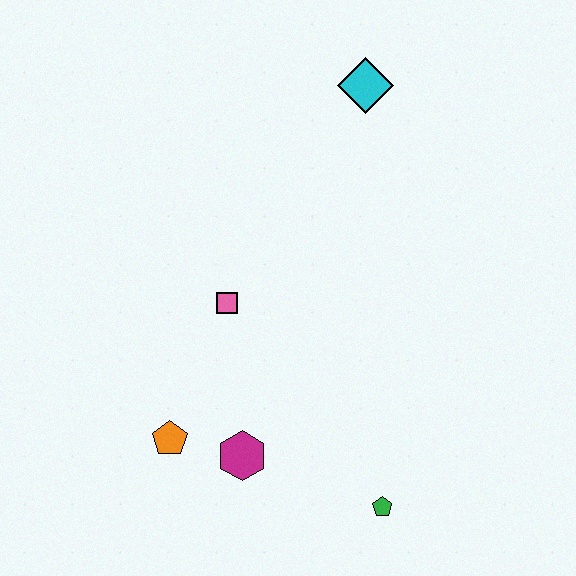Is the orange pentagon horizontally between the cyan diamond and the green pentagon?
No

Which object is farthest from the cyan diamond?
The green pentagon is farthest from the cyan diamond.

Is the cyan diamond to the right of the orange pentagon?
Yes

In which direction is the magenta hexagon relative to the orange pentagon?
The magenta hexagon is to the right of the orange pentagon.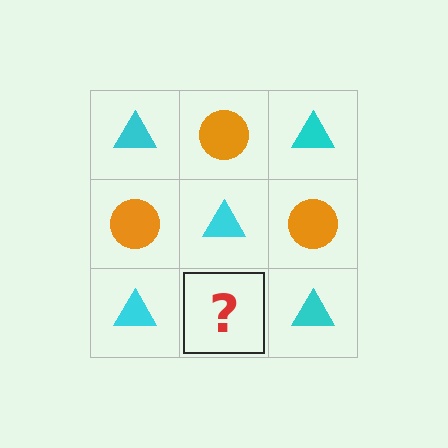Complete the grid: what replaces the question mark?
The question mark should be replaced with an orange circle.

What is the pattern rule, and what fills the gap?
The rule is that it alternates cyan triangle and orange circle in a checkerboard pattern. The gap should be filled with an orange circle.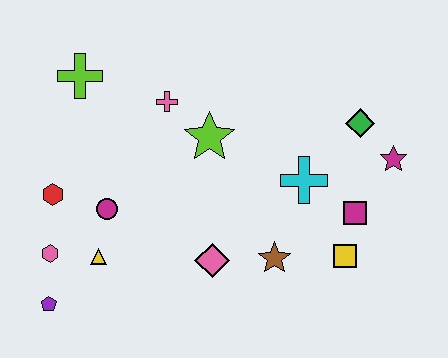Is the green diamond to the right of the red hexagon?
Yes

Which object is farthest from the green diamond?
The purple pentagon is farthest from the green diamond.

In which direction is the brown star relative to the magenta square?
The brown star is to the left of the magenta square.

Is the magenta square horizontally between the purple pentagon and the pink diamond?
No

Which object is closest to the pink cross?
The lime star is closest to the pink cross.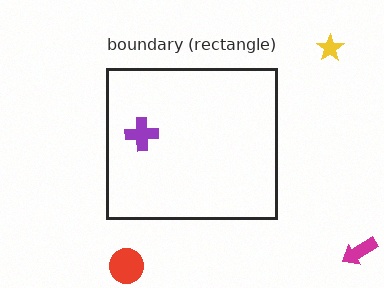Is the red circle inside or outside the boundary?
Outside.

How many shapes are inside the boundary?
1 inside, 3 outside.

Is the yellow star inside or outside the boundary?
Outside.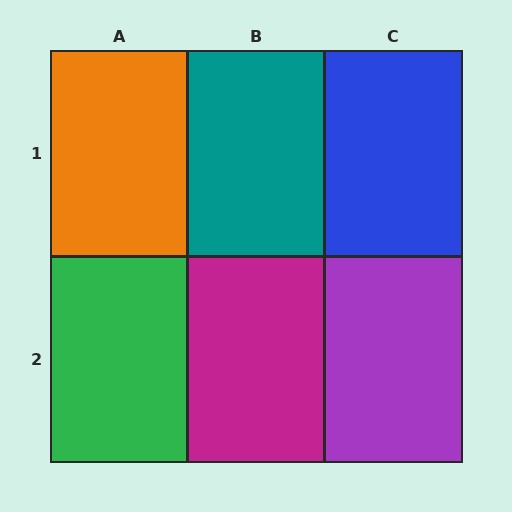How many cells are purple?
1 cell is purple.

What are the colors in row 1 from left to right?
Orange, teal, blue.